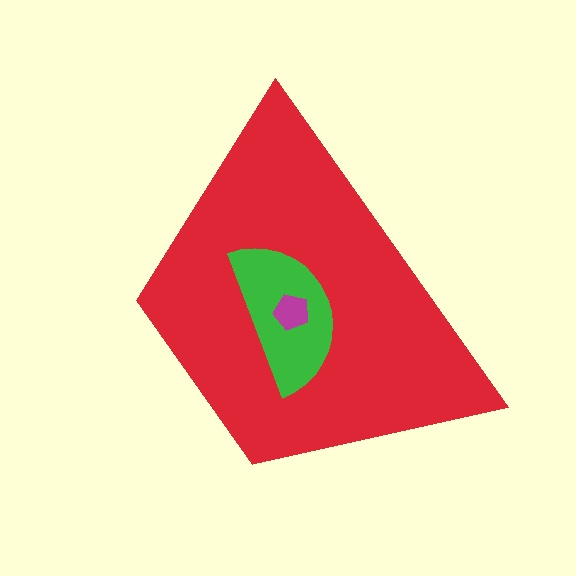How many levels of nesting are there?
3.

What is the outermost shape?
The red trapezoid.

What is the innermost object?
The magenta pentagon.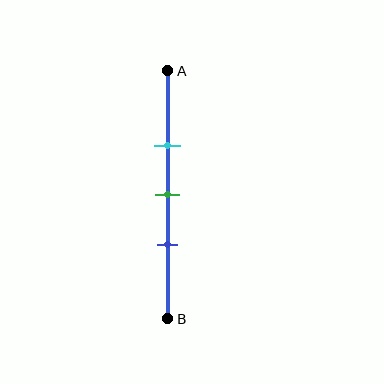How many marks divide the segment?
There are 3 marks dividing the segment.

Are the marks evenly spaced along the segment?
Yes, the marks are approximately evenly spaced.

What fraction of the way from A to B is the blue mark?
The blue mark is approximately 70% (0.7) of the way from A to B.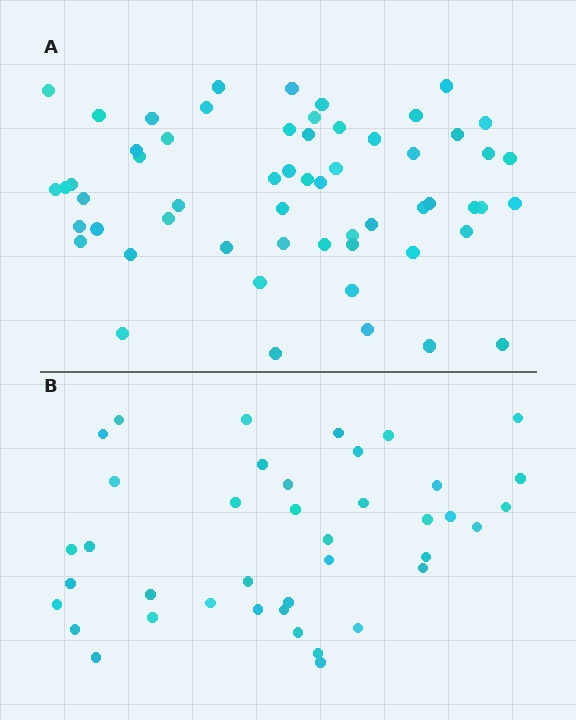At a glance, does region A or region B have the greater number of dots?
Region A (the top region) has more dots.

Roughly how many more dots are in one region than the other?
Region A has approximately 20 more dots than region B.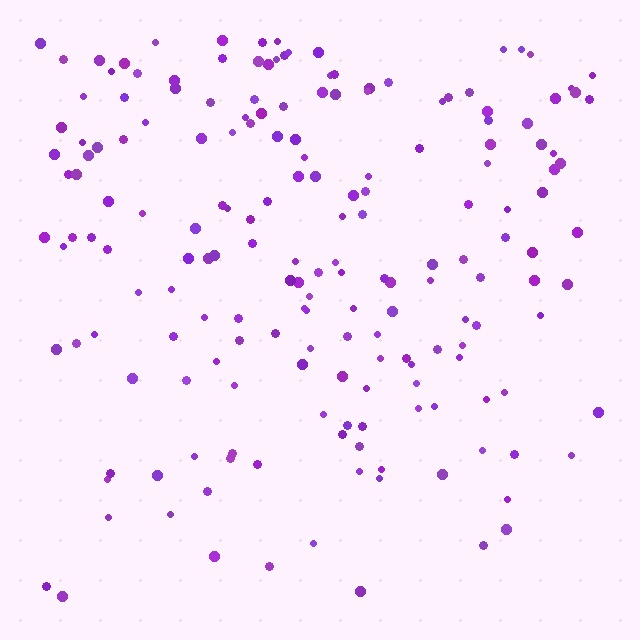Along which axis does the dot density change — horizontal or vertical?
Vertical.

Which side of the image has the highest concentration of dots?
The top.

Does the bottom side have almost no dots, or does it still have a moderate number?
Still a moderate number, just noticeably fewer than the top.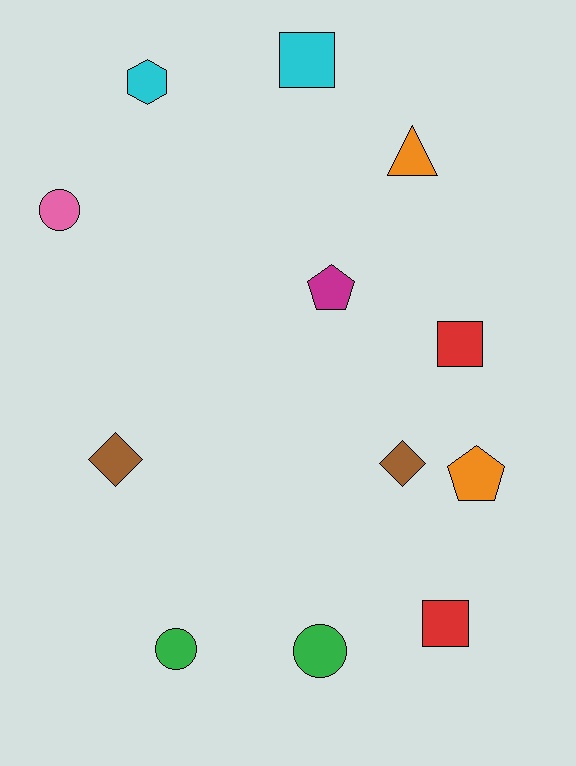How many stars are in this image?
There are no stars.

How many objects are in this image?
There are 12 objects.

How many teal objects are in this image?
There are no teal objects.